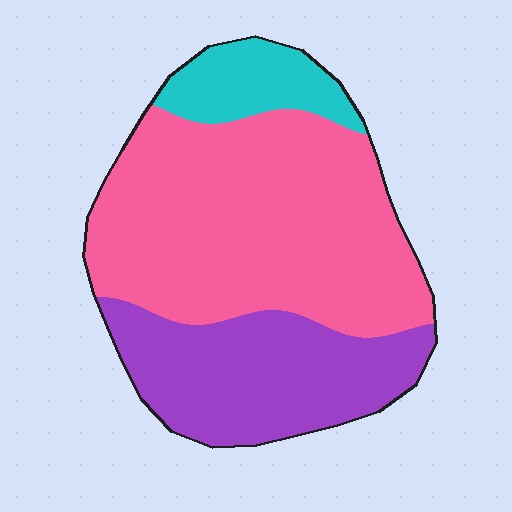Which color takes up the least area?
Cyan, at roughly 10%.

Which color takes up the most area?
Pink, at roughly 60%.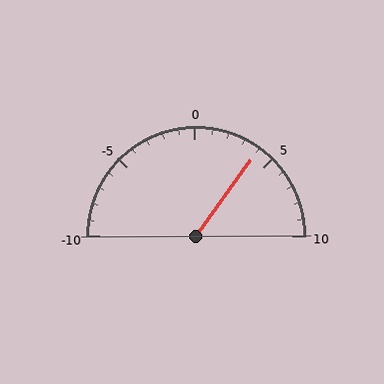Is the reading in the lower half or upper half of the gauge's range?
The reading is in the upper half of the range (-10 to 10).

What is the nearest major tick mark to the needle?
The nearest major tick mark is 5.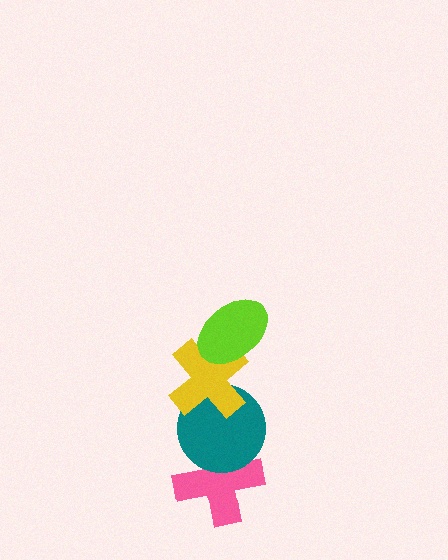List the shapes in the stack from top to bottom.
From top to bottom: the lime ellipse, the yellow cross, the teal circle, the pink cross.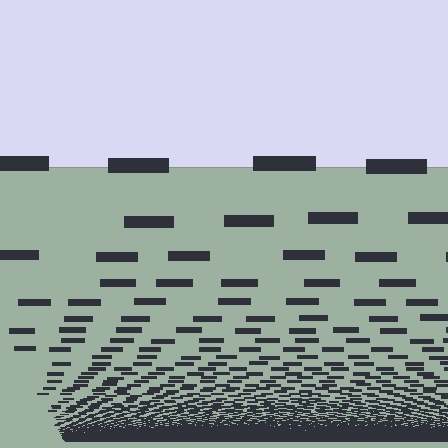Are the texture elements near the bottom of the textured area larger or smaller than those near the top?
Smaller. The gradient is inverted — elements near the bottom are smaller and denser.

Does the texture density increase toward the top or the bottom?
Density increases toward the bottom.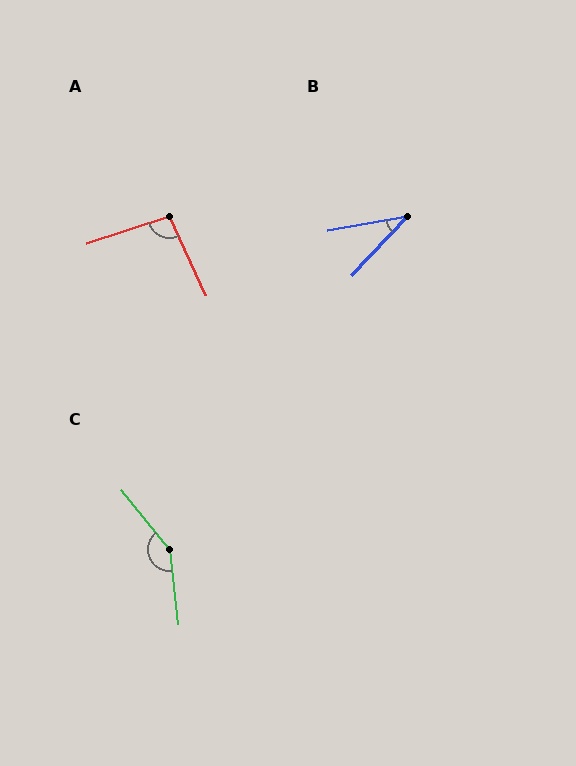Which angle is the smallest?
B, at approximately 37 degrees.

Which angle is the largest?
C, at approximately 148 degrees.